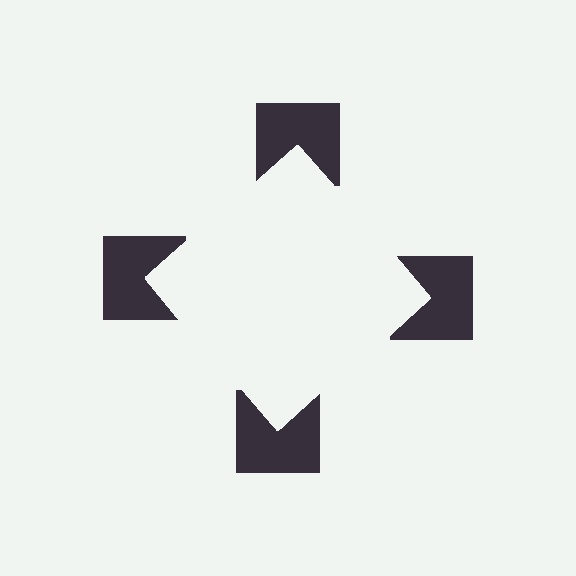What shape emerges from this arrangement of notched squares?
An illusory square — its edges are inferred from the aligned wedge cuts in the notched squares, not physically drawn.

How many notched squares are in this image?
There are 4 — one at each vertex of the illusory square.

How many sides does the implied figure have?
4 sides.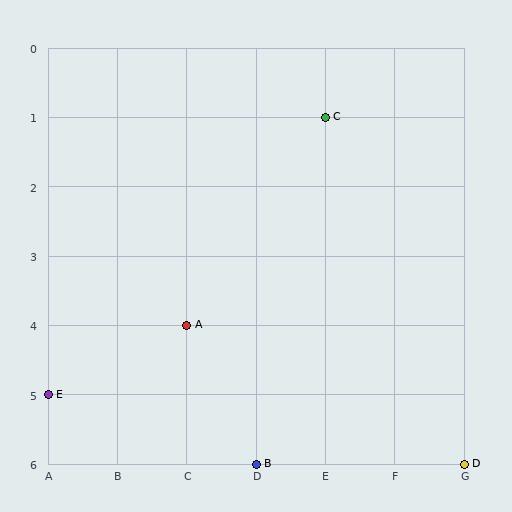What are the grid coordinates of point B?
Point B is at grid coordinates (D, 6).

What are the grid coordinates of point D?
Point D is at grid coordinates (G, 6).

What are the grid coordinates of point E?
Point E is at grid coordinates (A, 5).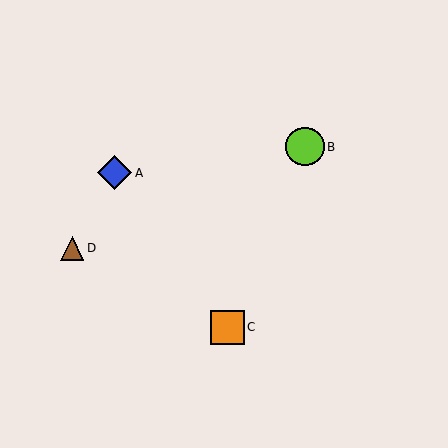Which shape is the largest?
The lime circle (labeled B) is the largest.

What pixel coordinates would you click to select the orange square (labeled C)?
Click at (228, 327) to select the orange square C.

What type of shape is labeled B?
Shape B is a lime circle.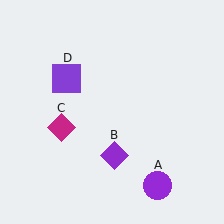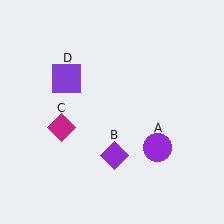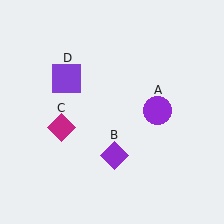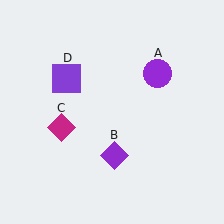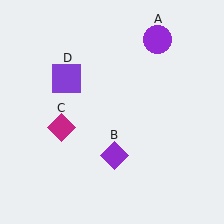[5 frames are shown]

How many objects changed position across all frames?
1 object changed position: purple circle (object A).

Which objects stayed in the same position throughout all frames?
Purple diamond (object B) and magenta diamond (object C) and purple square (object D) remained stationary.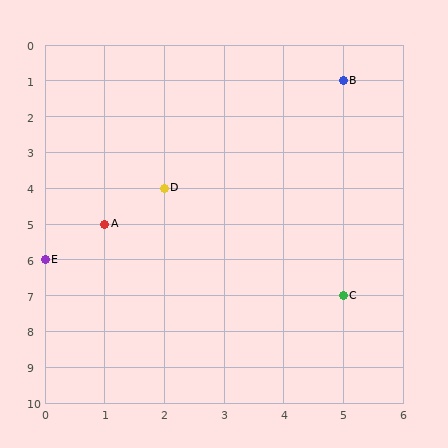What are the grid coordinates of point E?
Point E is at grid coordinates (0, 6).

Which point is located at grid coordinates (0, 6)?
Point E is at (0, 6).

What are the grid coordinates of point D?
Point D is at grid coordinates (2, 4).